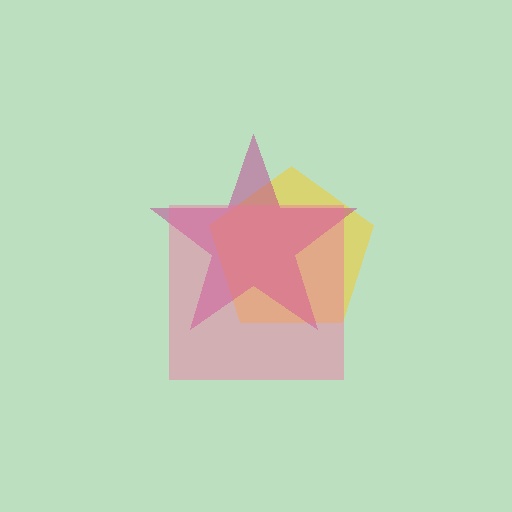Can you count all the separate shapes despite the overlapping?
Yes, there are 3 separate shapes.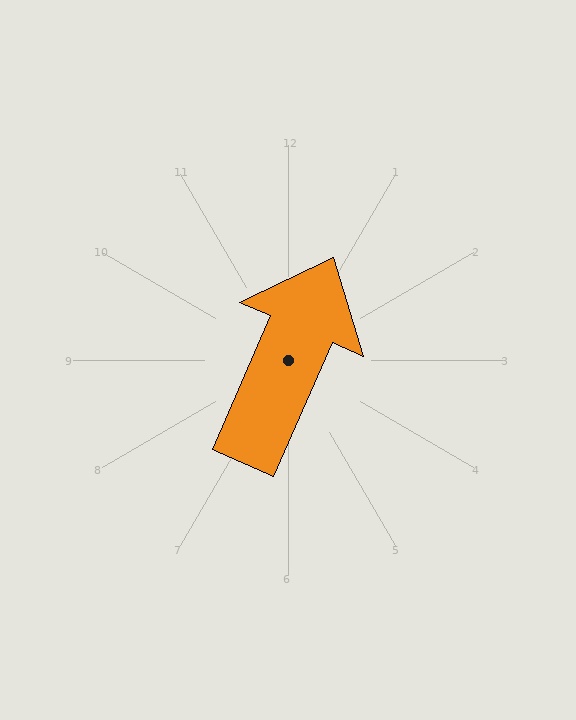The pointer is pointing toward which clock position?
Roughly 1 o'clock.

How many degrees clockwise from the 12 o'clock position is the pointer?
Approximately 24 degrees.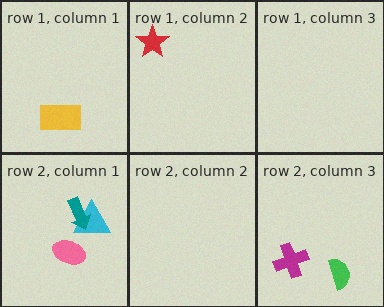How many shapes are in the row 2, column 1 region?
3.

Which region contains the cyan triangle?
The row 2, column 1 region.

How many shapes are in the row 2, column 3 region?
2.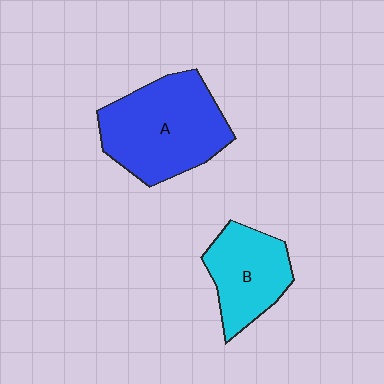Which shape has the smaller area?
Shape B (cyan).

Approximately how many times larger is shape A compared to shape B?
Approximately 1.5 times.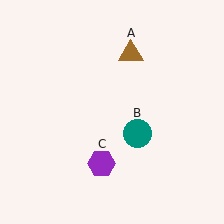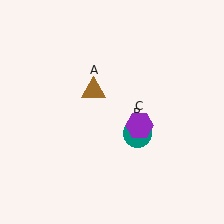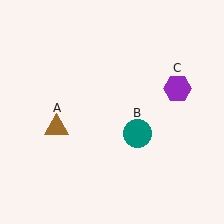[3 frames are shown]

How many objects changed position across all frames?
2 objects changed position: brown triangle (object A), purple hexagon (object C).